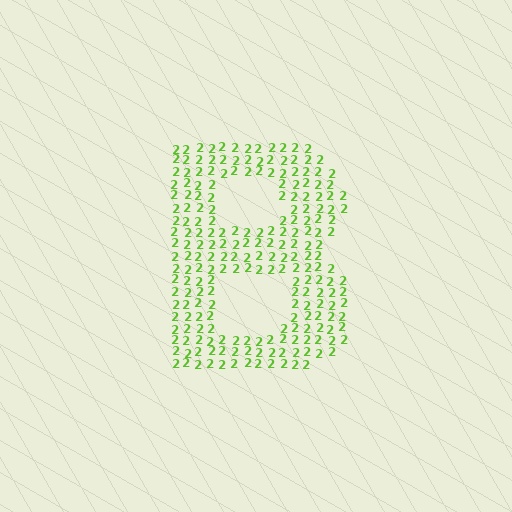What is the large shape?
The large shape is the letter B.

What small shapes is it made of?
It is made of small digit 2's.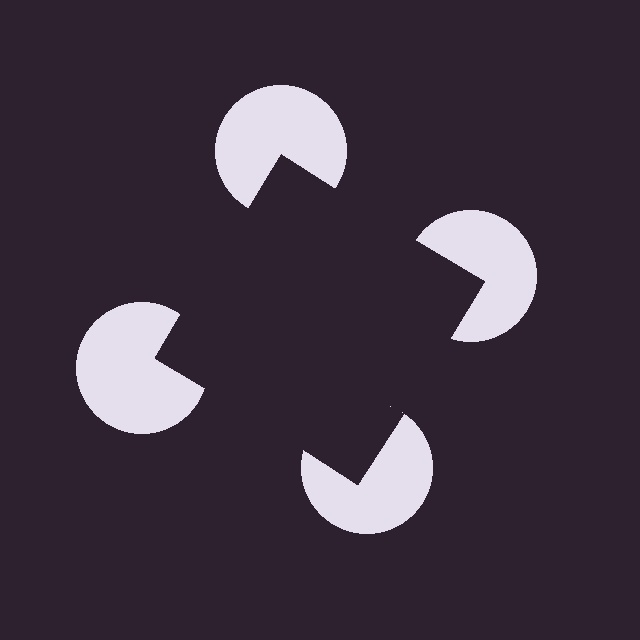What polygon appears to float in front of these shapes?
An illusory square — its edges are inferred from the aligned wedge cuts in the pac-man discs, not physically drawn.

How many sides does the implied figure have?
4 sides.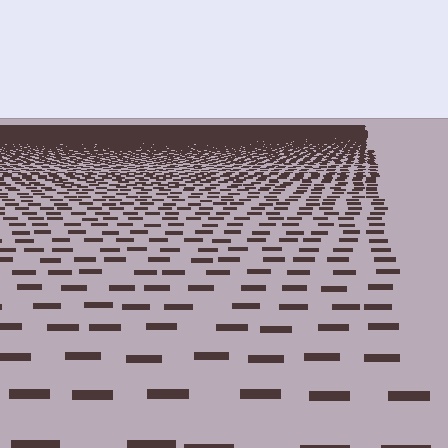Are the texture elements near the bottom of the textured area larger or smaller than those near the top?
Larger. Near the bottom, elements are closer to the viewer and appear at a bigger on-screen size.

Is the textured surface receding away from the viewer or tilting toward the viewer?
The surface is receding away from the viewer. Texture elements get smaller and denser toward the top.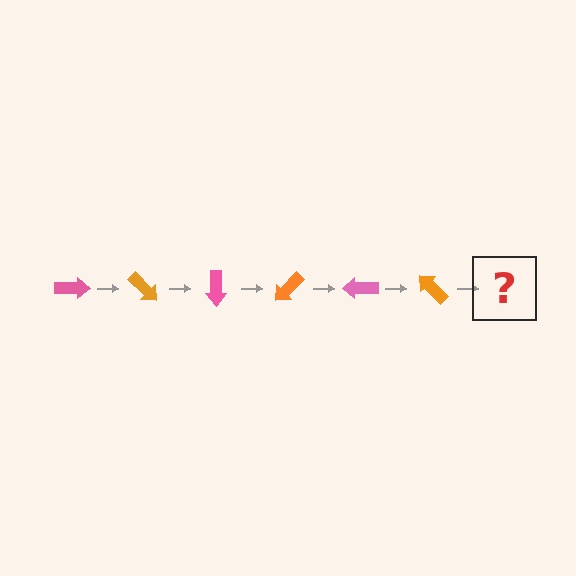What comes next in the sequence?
The next element should be a pink arrow, rotated 270 degrees from the start.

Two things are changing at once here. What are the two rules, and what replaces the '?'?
The two rules are that it rotates 45 degrees each step and the color cycles through pink and orange. The '?' should be a pink arrow, rotated 270 degrees from the start.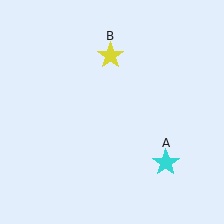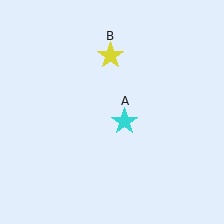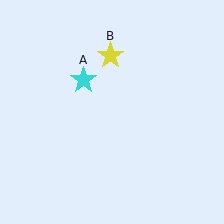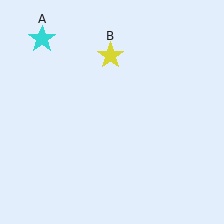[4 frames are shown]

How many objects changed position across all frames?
1 object changed position: cyan star (object A).